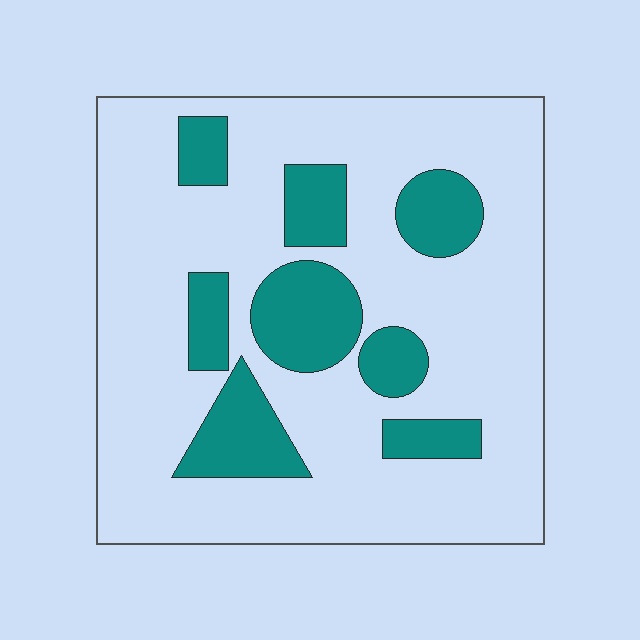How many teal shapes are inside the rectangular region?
8.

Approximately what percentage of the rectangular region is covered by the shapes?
Approximately 25%.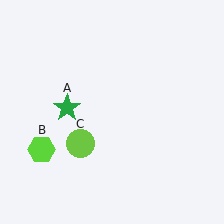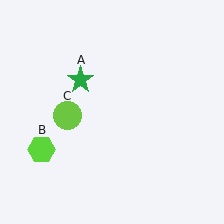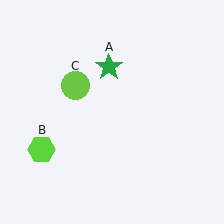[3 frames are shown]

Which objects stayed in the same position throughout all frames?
Lime hexagon (object B) remained stationary.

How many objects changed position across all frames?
2 objects changed position: green star (object A), lime circle (object C).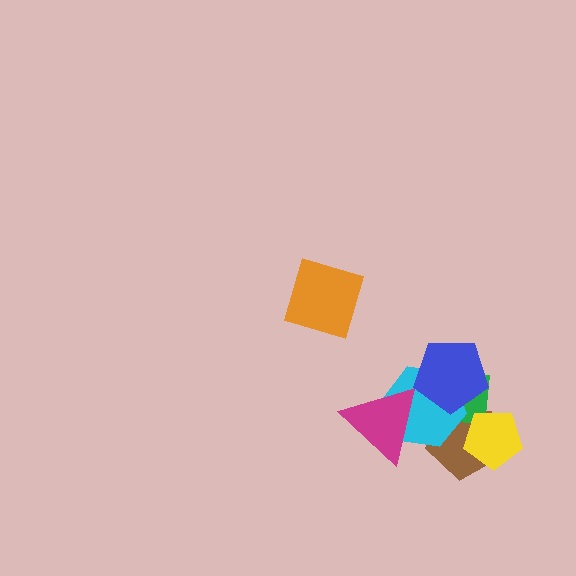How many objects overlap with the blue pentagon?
3 objects overlap with the blue pentagon.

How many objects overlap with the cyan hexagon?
4 objects overlap with the cyan hexagon.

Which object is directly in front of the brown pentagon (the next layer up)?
The green rectangle is directly in front of the brown pentagon.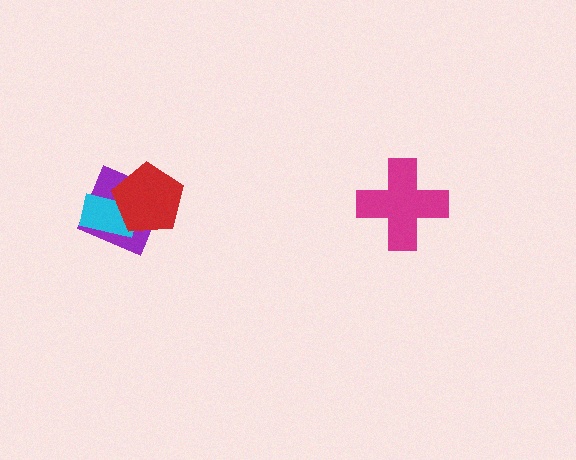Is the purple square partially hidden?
Yes, it is partially covered by another shape.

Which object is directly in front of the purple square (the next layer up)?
The cyan rectangle is directly in front of the purple square.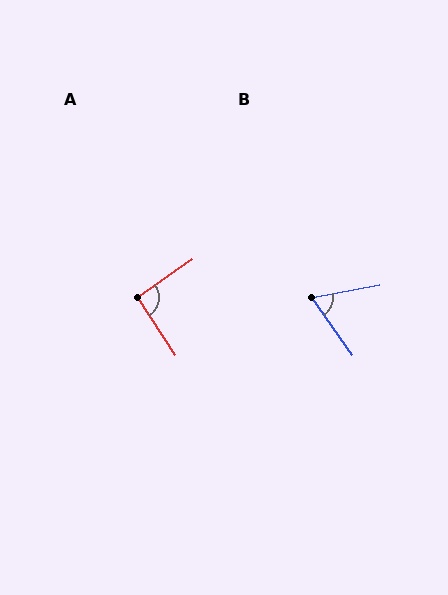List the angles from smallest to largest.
B (65°), A (92°).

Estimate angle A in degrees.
Approximately 92 degrees.